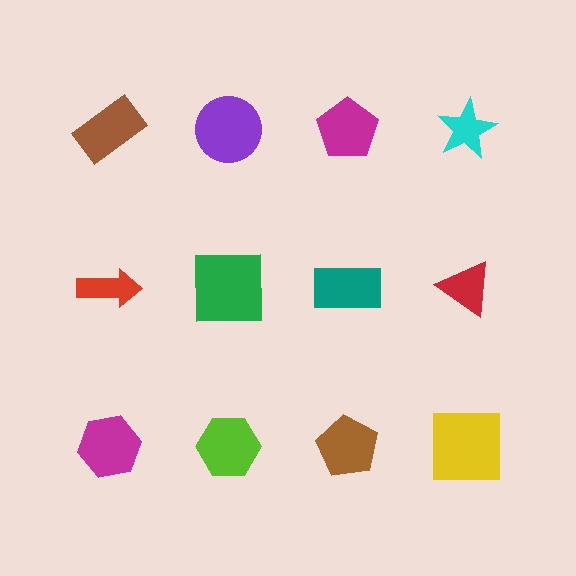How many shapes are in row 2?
4 shapes.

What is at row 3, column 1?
A magenta hexagon.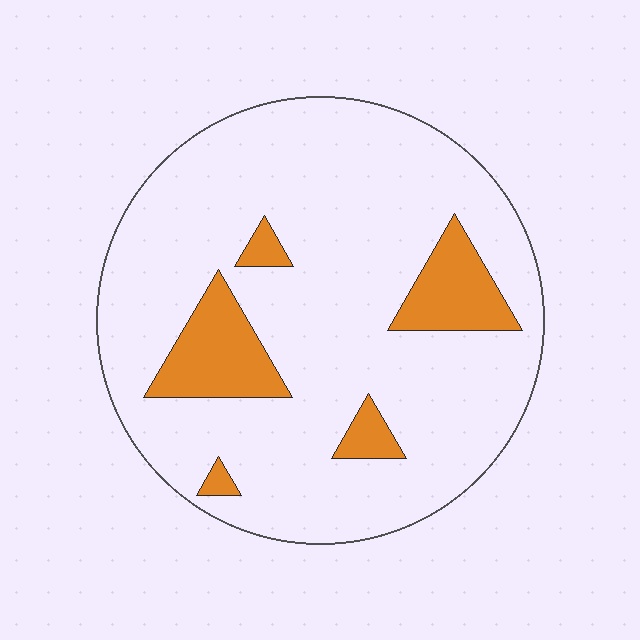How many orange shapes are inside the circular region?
5.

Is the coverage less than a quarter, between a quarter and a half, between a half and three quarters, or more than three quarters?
Less than a quarter.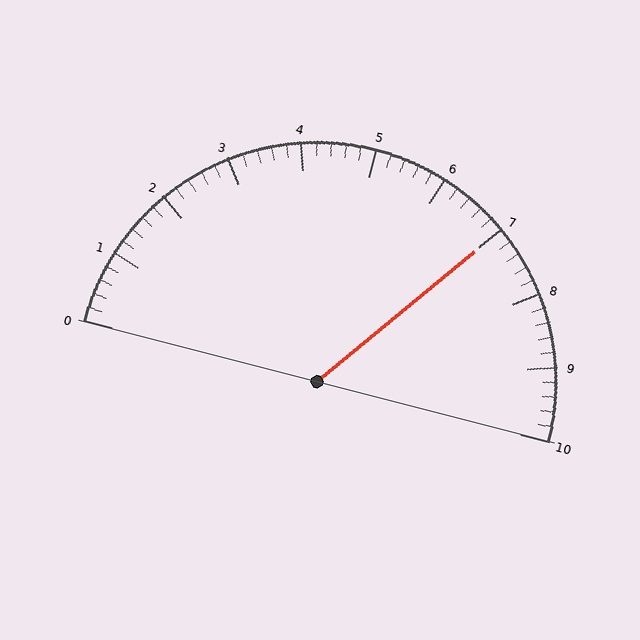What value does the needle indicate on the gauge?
The needle indicates approximately 7.0.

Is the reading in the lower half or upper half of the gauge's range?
The reading is in the upper half of the range (0 to 10).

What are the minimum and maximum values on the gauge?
The gauge ranges from 0 to 10.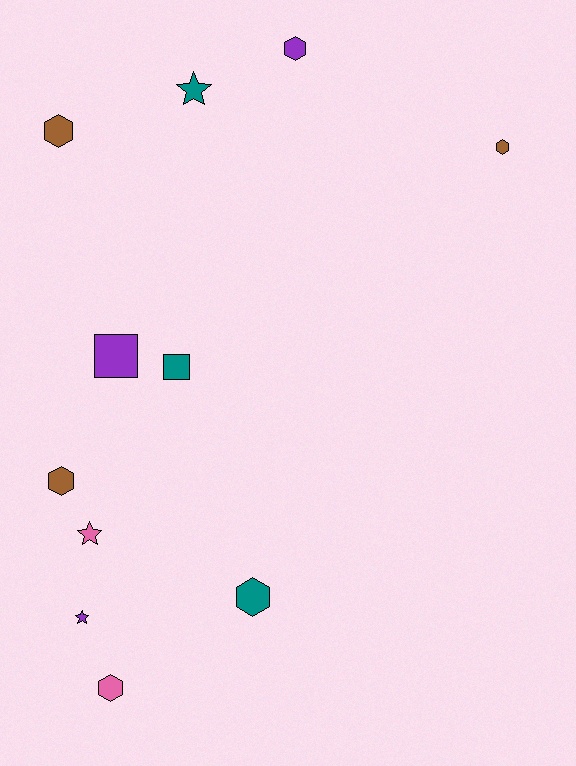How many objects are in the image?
There are 11 objects.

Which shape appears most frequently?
Hexagon, with 6 objects.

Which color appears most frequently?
Teal, with 3 objects.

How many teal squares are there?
There is 1 teal square.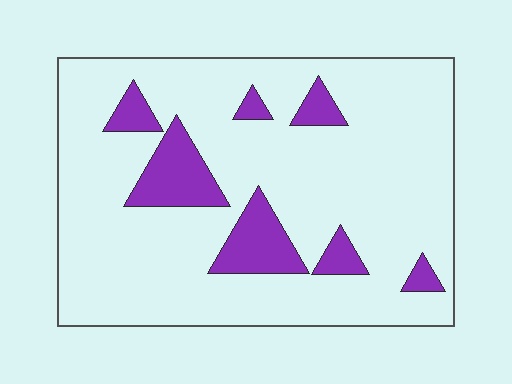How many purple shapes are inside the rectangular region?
7.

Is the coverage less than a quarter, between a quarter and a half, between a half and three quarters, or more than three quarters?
Less than a quarter.